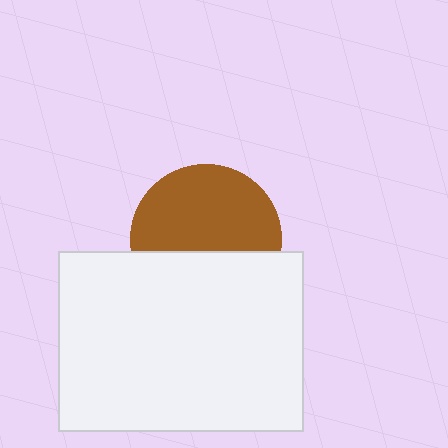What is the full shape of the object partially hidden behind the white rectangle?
The partially hidden object is a brown circle.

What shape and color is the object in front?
The object in front is a white rectangle.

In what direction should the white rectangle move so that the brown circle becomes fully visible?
The white rectangle should move down. That is the shortest direction to clear the overlap and leave the brown circle fully visible.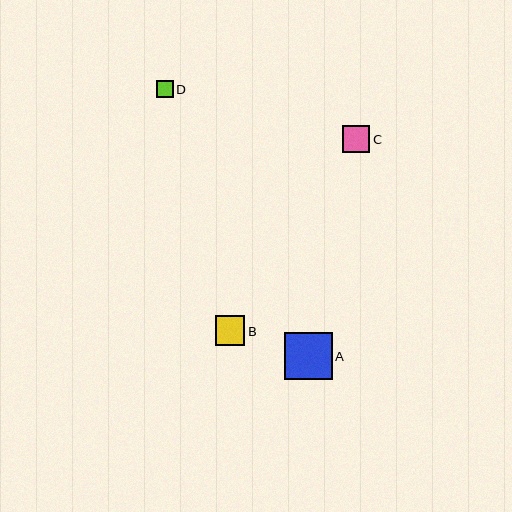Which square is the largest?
Square A is the largest with a size of approximately 47 pixels.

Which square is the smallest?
Square D is the smallest with a size of approximately 17 pixels.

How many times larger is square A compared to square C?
Square A is approximately 1.7 times the size of square C.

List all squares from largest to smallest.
From largest to smallest: A, B, C, D.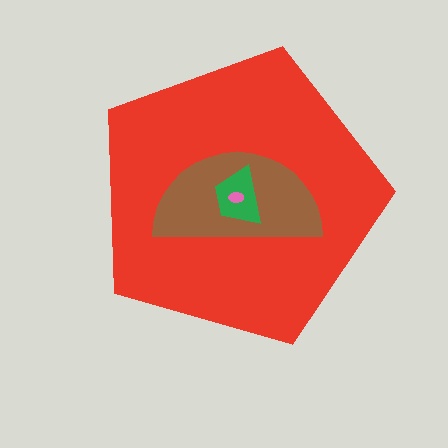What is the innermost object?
The pink ellipse.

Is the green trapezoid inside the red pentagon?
Yes.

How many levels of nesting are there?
4.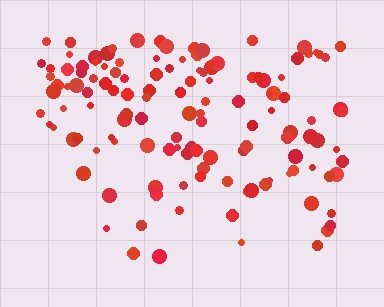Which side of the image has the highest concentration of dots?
The top.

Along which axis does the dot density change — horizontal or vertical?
Vertical.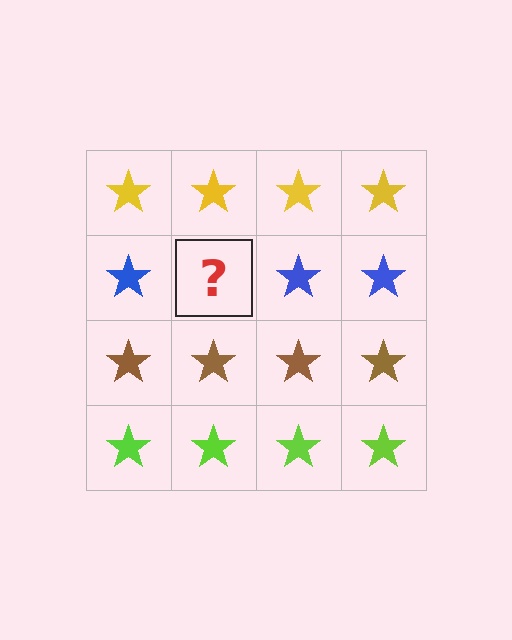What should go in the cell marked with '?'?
The missing cell should contain a blue star.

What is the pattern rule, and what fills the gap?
The rule is that each row has a consistent color. The gap should be filled with a blue star.